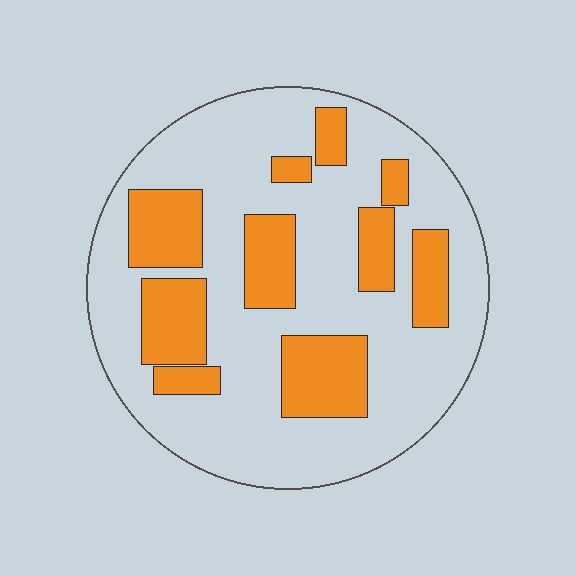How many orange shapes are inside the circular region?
10.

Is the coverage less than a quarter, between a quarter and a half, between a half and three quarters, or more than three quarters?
Between a quarter and a half.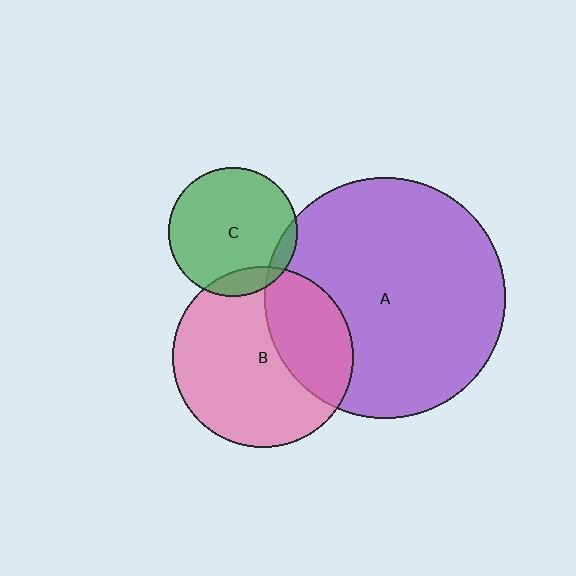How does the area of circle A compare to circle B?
Approximately 1.8 times.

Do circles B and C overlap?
Yes.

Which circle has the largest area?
Circle A (purple).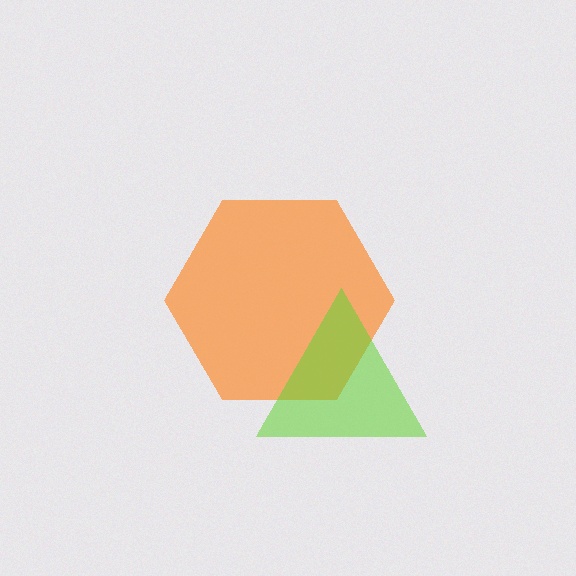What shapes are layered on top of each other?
The layered shapes are: an orange hexagon, a lime triangle.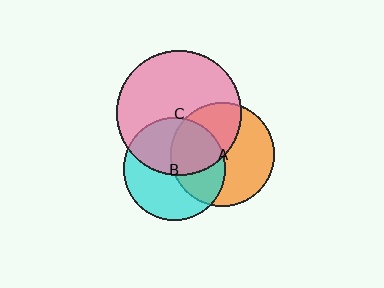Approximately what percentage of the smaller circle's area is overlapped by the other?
Approximately 45%.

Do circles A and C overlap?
Yes.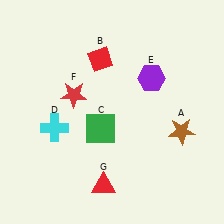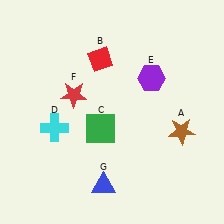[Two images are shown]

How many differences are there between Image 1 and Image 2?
There is 1 difference between the two images.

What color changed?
The triangle (G) changed from red in Image 1 to blue in Image 2.